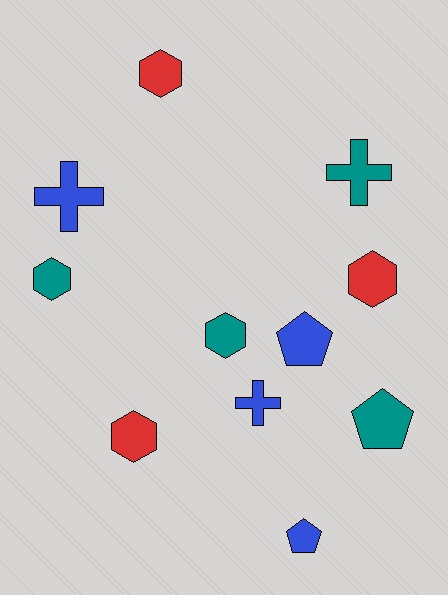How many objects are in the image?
There are 11 objects.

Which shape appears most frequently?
Hexagon, with 5 objects.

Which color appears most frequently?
Blue, with 4 objects.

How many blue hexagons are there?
There are no blue hexagons.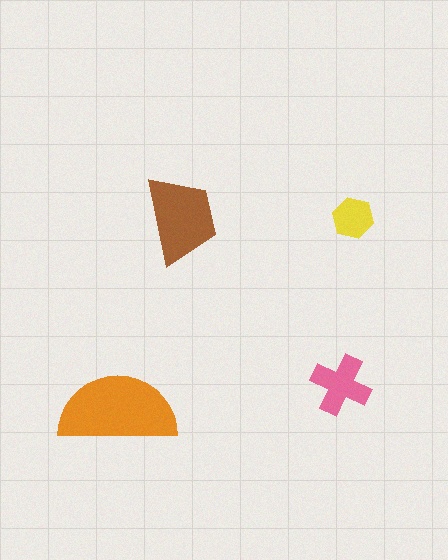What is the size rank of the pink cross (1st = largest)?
3rd.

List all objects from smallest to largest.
The yellow hexagon, the pink cross, the brown trapezoid, the orange semicircle.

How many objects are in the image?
There are 4 objects in the image.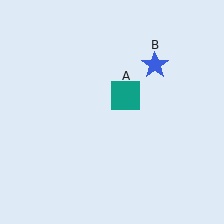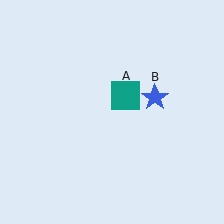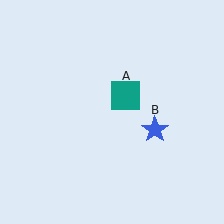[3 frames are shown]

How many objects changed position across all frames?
1 object changed position: blue star (object B).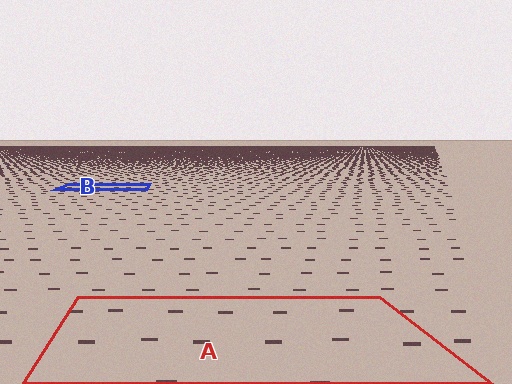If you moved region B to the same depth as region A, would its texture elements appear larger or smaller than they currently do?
They would appear larger. At a closer depth, the same texture elements are projected at a bigger on-screen size.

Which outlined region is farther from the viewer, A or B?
Region B is farther from the viewer — the texture elements inside it appear smaller and more densely packed.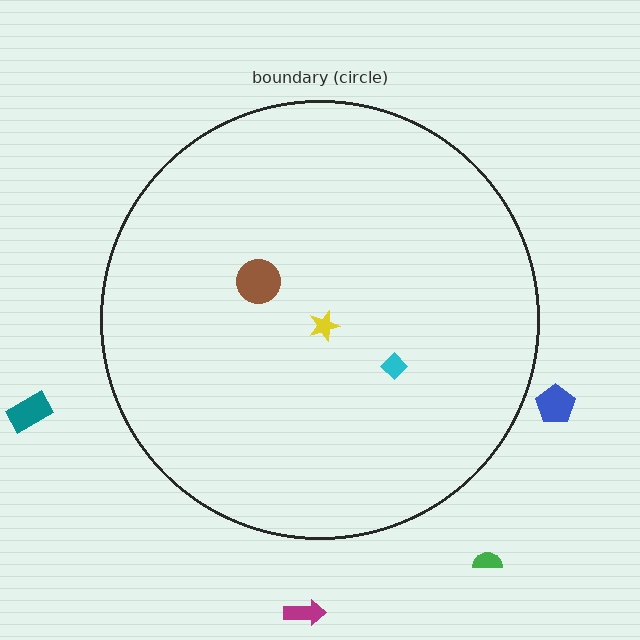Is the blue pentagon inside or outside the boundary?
Outside.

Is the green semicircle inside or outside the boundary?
Outside.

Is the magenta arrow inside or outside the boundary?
Outside.